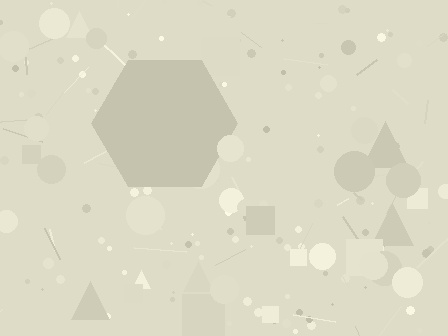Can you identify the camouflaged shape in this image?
The camouflaged shape is a hexagon.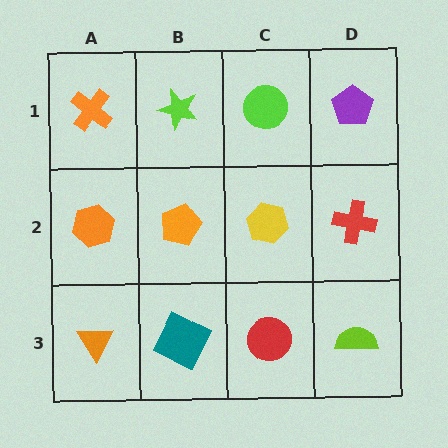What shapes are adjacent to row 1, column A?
An orange hexagon (row 2, column A), a lime star (row 1, column B).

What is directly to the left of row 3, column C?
A teal square.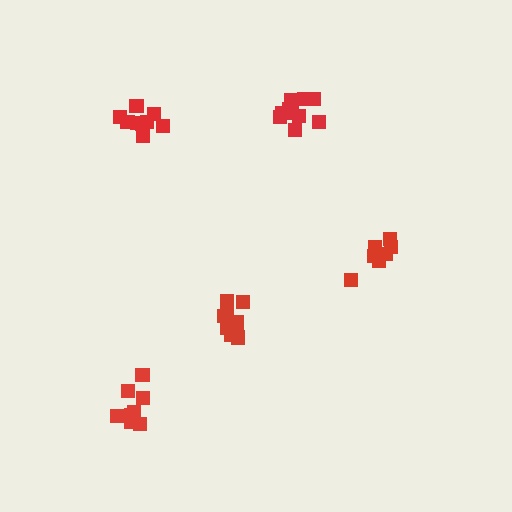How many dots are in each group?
Group 1: 9 dots, Group 2: 7 dots, Group 3: 12 dots, Group 4: 11 dots, Group 5: 8 dots (47 total).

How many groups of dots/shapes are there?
There are 5 groups.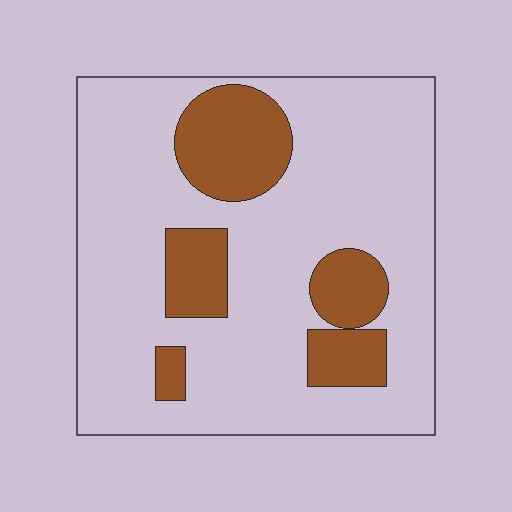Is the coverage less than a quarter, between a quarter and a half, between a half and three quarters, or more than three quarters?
Less than a quarter.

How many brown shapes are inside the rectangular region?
5.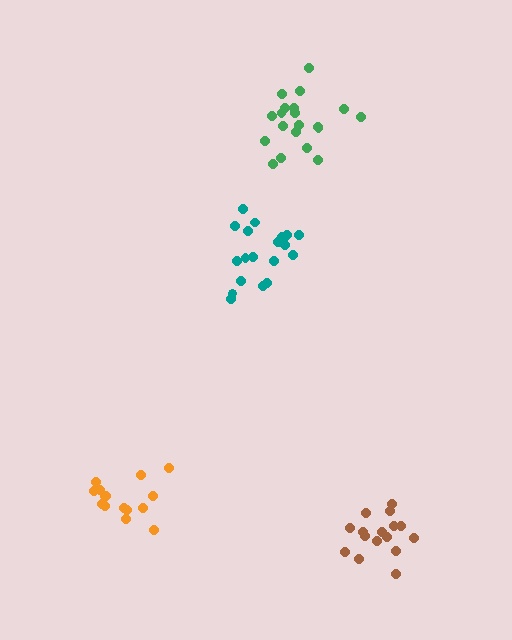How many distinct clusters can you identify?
There are 4 distinct clusters.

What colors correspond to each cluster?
The clusters are colored: orange, green, brown, teal.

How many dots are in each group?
Group 1: 15 dots, Group 2: 20 dots, Group 3: 16 dots, Group 4: 21 dots (72 total).